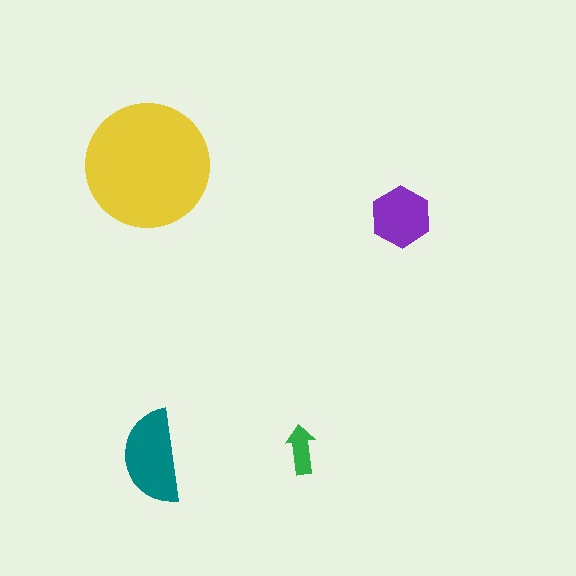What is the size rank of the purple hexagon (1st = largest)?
3rd.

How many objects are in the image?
There are 4 objects in the image.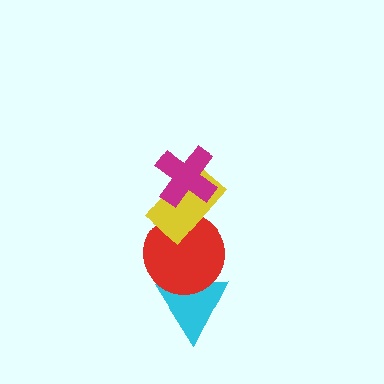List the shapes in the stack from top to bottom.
From top to bottom: the magenta cross, the yellow rectangle, the red circle, the cyan triangle.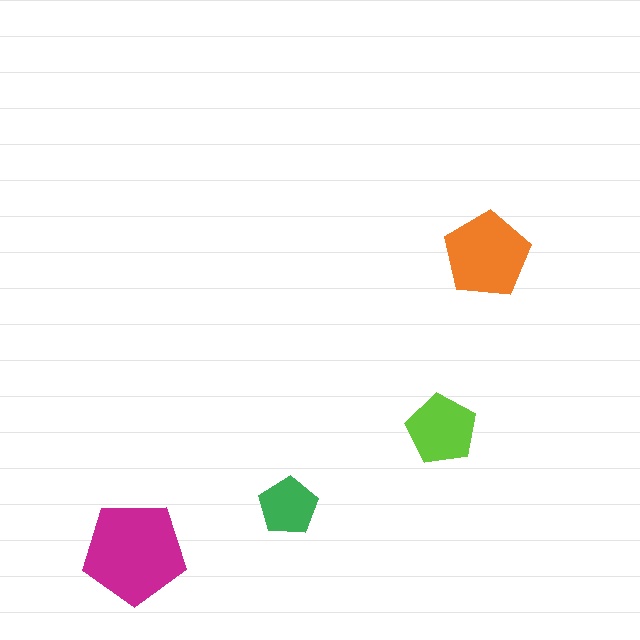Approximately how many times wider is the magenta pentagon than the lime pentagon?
About 1.5 times wider.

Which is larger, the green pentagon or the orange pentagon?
The orange one.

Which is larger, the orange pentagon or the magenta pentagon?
The magenta one.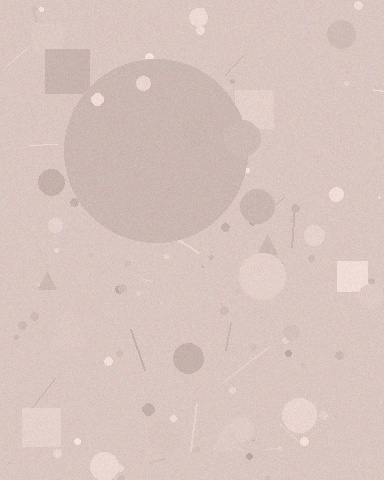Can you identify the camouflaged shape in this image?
The camouflaged shape is a circle.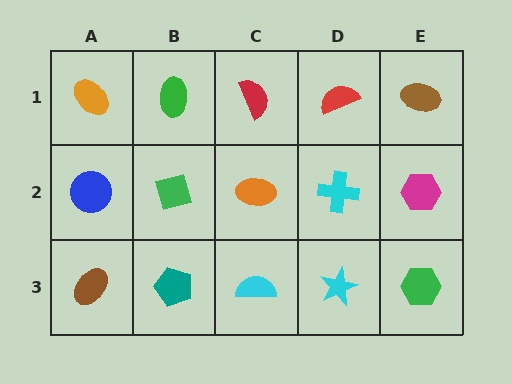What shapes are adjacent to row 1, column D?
A cyan cross (row 2, column D), a red semicircle (row 1, column C), a brown ellipse (row 1, column E).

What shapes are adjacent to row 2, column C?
A red semicircle (row 1, column C), a cyan semicircle (row 3, column C), a green square (row 2, column B), a cyan cross (row 2, column D).